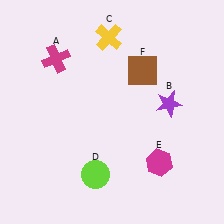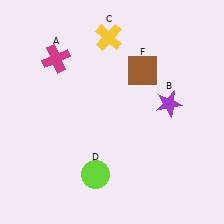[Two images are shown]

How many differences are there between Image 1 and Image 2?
There is 1 difference between the two images.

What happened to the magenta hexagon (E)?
The magenta hexagon (E) was removed in Image 2. It was in the bottom-right area of Image 1.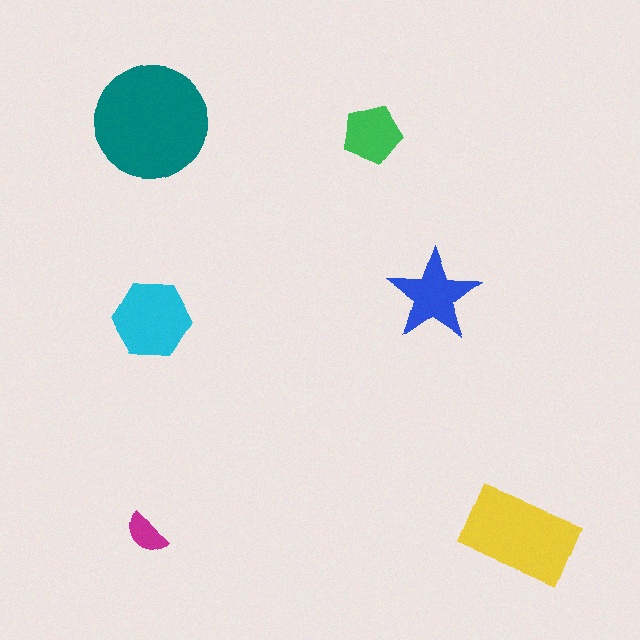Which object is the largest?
The teal circle.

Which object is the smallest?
The magenta semicircle.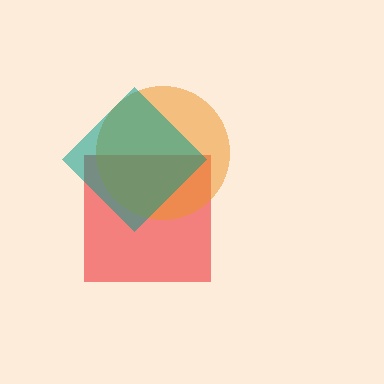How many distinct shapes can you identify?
There are 3 distinct shapes: a red square, an orange circle, a teal diamond.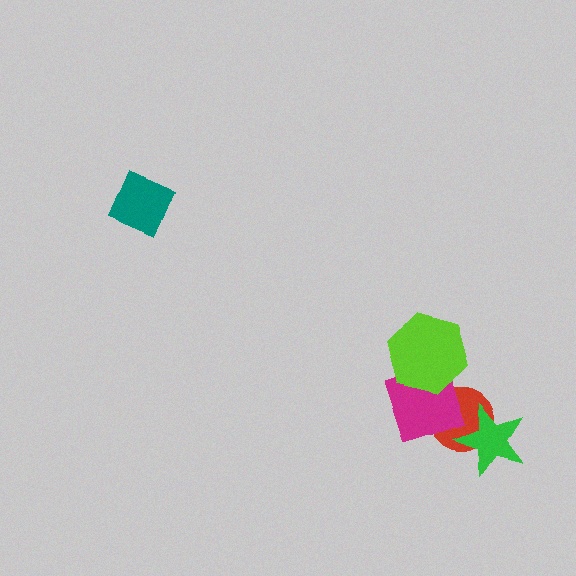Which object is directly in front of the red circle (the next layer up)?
The magenta diamond is directly in front of the red circle.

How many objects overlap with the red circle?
2 objects overlap with the red circle.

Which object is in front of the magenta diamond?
The lime hexagon is in front of the magenta diamond.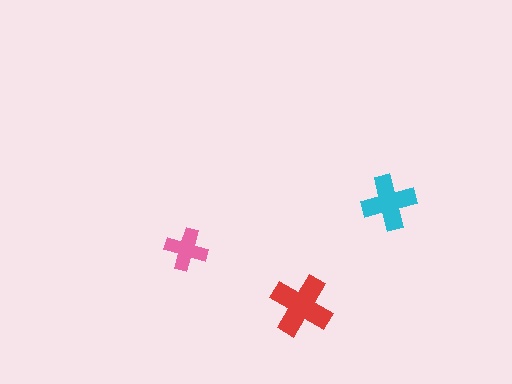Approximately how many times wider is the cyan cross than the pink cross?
About 1.5 times wider.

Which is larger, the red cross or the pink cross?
The red one.